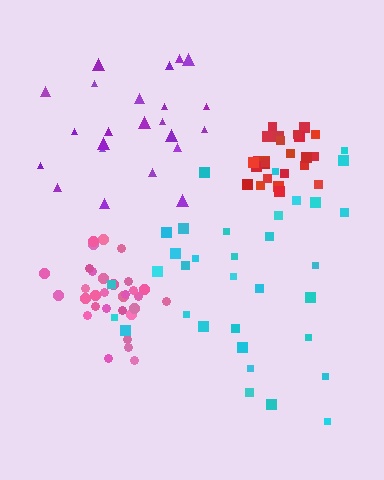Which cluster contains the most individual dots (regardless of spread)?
Cyan (34).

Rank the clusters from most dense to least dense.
red, pink, purple, cyan.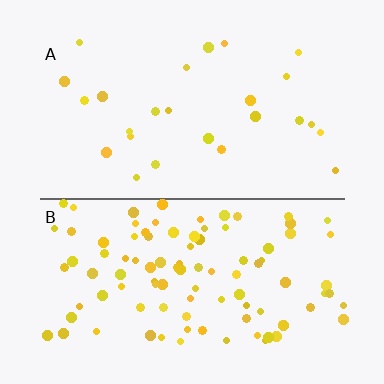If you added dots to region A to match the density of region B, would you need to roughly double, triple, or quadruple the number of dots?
Approximately quadruple.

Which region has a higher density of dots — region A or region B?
B (the bottom).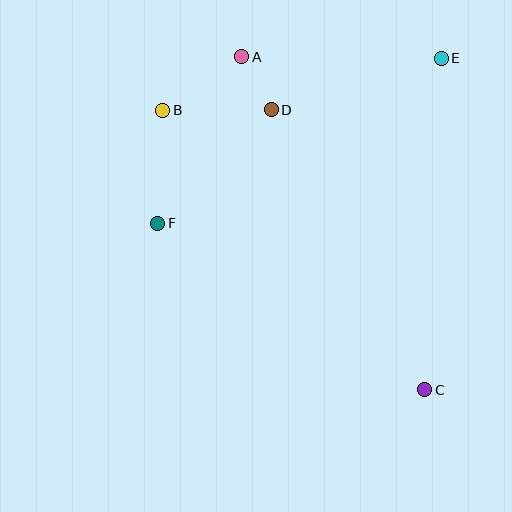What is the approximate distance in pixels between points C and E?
The distance between C and E is approximately 332 pixels.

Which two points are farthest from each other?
Points B and C are farthest from each other.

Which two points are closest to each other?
Points A and D are closest to each other.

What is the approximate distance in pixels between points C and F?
The distance between C and F is approximately 315 pixels.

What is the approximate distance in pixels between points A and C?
The distance between A and C is approximately 380 pixels.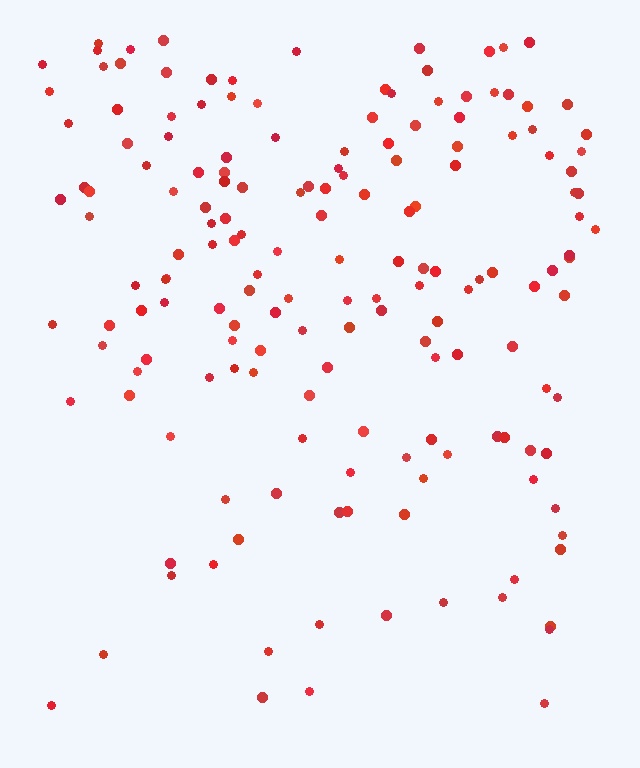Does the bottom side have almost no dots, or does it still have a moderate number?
Still a moderate number, just noticeably fewer than the top.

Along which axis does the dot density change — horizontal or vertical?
Vertical.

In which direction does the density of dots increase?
From bottom to top, with the top side densest.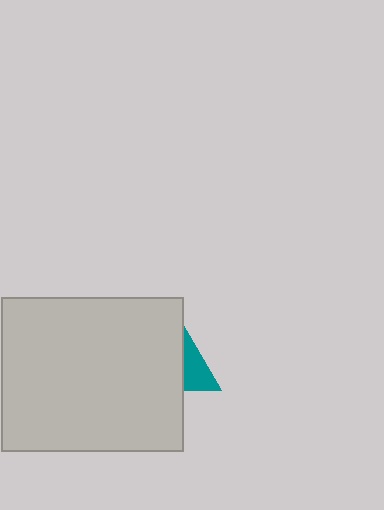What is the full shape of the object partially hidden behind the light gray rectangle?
The partially hidden object is a teal triangle.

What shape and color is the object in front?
The object in front is a light gray rectangle.